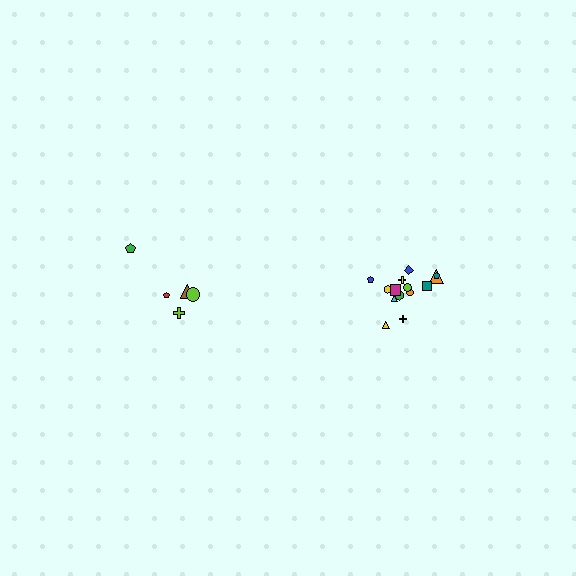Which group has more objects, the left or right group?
The right group.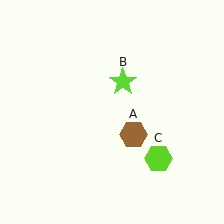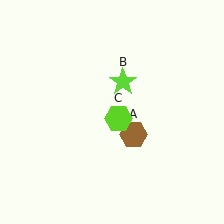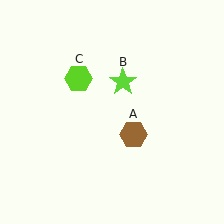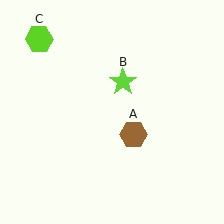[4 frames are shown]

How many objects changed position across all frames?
1 object changed position: lime hexagon (object C).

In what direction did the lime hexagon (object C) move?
The lime hexagon (object C) moved up and to the left.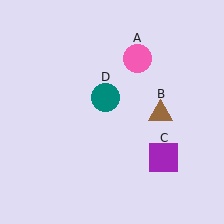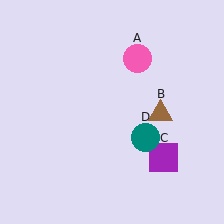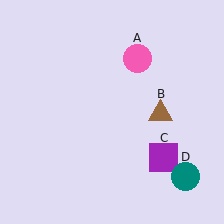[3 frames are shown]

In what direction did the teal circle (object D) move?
The teal circle (object D) moved down and to the right.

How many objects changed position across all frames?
1 object changed position: teal circle (object D).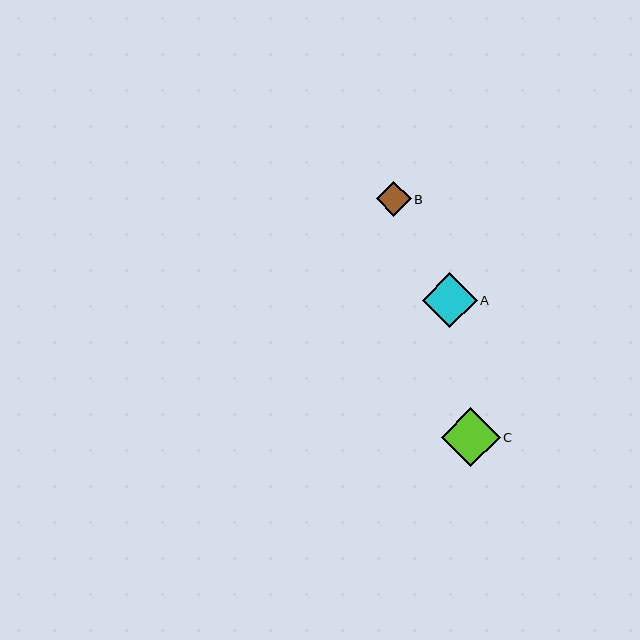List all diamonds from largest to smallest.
From largest to smallest: C, A, B.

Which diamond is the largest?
Diamond C is the largest with a size of approximately 59 pixels.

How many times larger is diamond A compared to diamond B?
Diamond A is approximately 1.6 times the size of diamond B.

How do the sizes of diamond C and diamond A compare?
Diamond C and diamond A are approximately the same size.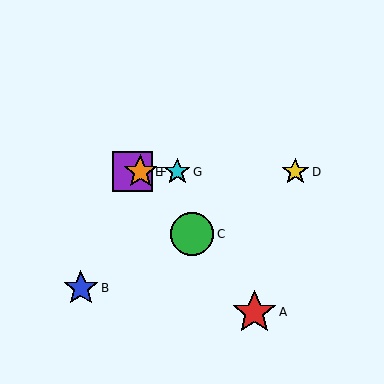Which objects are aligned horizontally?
Objects D, E, F, G are aligned horizontally.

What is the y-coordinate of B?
Object B is at y≈288.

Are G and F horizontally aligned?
Yes, both are at y≈172.